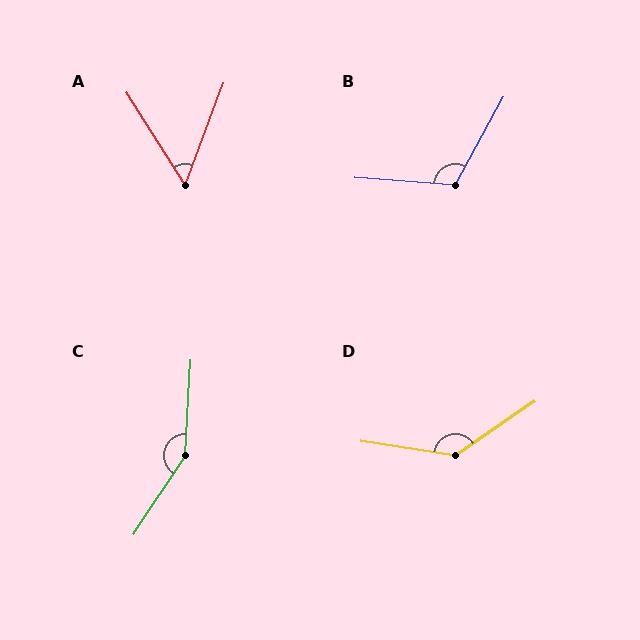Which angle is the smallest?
A, at approximately 53 degrees.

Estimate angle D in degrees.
Approximately 137 degrees.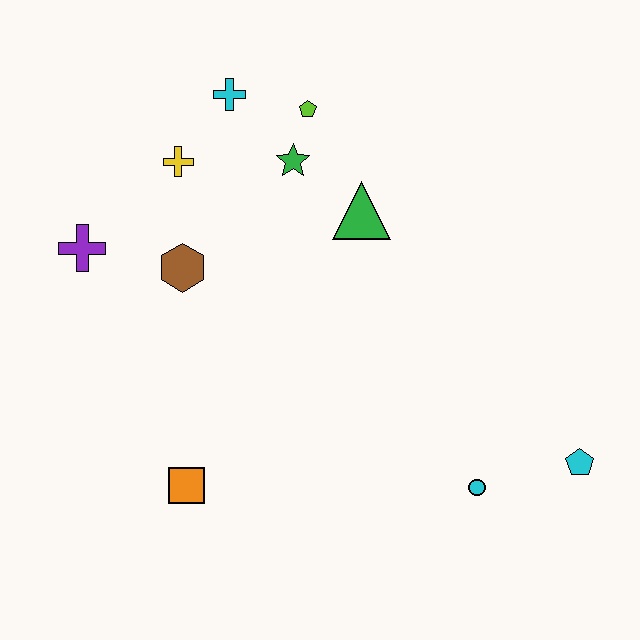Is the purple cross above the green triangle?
No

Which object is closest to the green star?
The lime pentagon is closest to the green star.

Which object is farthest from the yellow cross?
The cyan pentagon is farthest from the yellow cross.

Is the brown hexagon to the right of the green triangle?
No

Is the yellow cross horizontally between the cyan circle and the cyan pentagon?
No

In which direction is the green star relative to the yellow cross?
The green star is to the right of the yellow cross.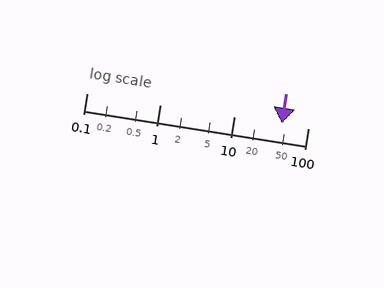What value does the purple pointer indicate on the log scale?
The pointer indicates approximately 44.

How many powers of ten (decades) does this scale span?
The scale spans 3 decades, from 0.1 to 100.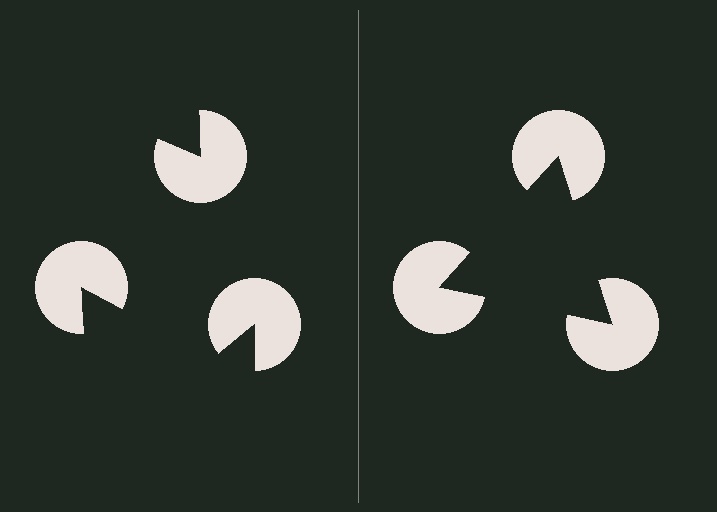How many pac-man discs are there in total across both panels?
6 — 3 on each side.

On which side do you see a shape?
An illusory triangle appears on the right side. On the left side the wedge cuts are rotated, so no coherent shape forms.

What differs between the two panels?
The pac-man discs are positioned identically on both sides; only the wedge orientations differ. On the right they align to a triangle; on the left they are misaligned.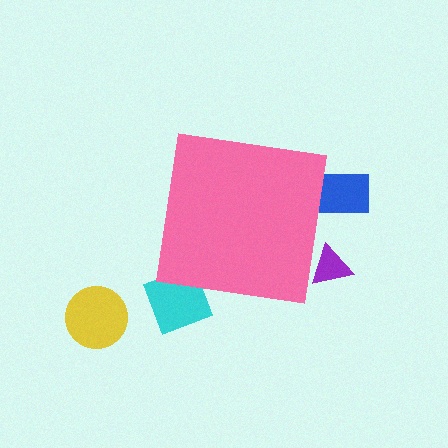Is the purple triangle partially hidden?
Yes, the purple triangle is partially hidden behind the pink square.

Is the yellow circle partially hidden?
No, the yellow circle is fully visible.